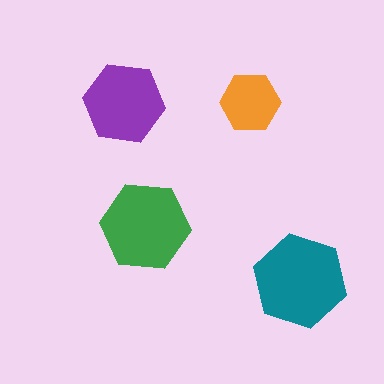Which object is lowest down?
The teal hexagon is bottommost.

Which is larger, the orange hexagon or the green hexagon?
The green one.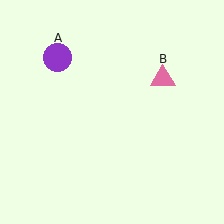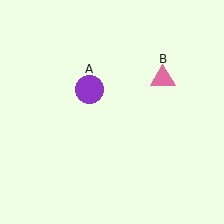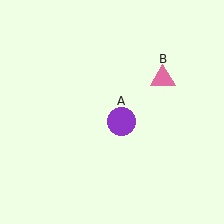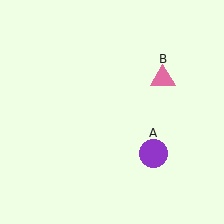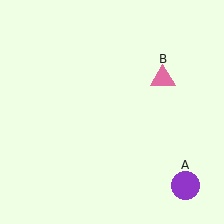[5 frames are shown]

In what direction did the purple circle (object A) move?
The purple circle (object A) moved down and to the right.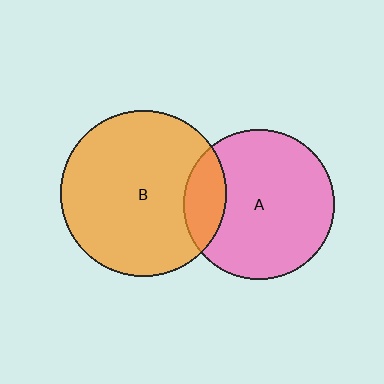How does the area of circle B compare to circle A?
Approximately 1.2 times.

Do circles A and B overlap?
Yes.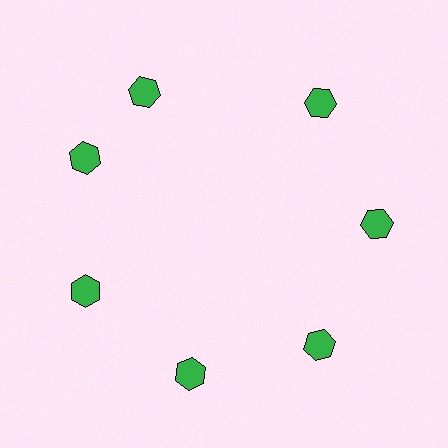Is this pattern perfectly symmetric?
No. The 7 green hexagons are arranged in a ring, but one element near the 12 o'clock position is rotated out of alignment along the ring, breaking the 7-fold rotational symmetry.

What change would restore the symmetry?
The symmetry would be restored by rotating it back into even spacing with its neighbors so that all 7 hexagons sit at equal angles and equal distance from the center.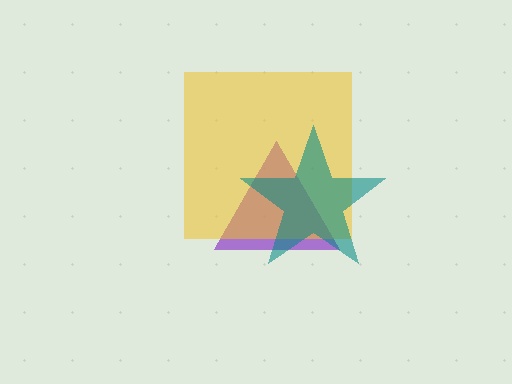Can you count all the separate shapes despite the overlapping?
Yes, there are 3 separate shapes.